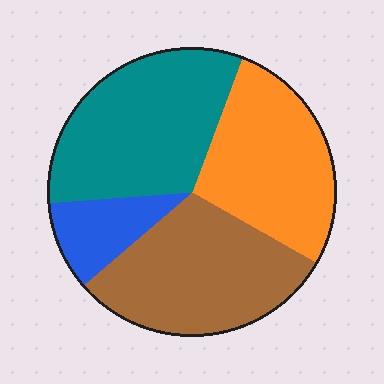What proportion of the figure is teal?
Teal takes up about one third (1/3) of the figure.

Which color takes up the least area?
Blue, at roughly 10%.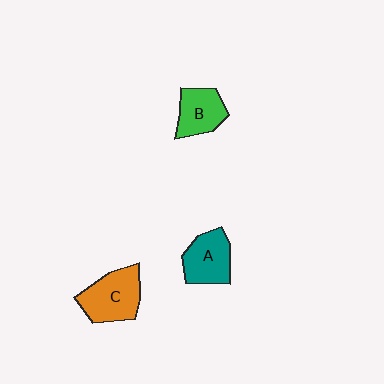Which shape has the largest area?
Shape C (orange).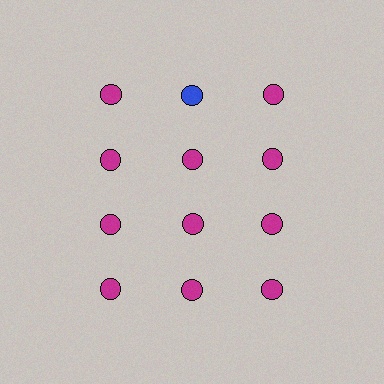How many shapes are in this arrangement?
There are 12 shapes arranged in a grid pattern.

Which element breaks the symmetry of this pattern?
The blue circle in the top row, second from left column breaks the symmetry. All other shapes are magenta circles.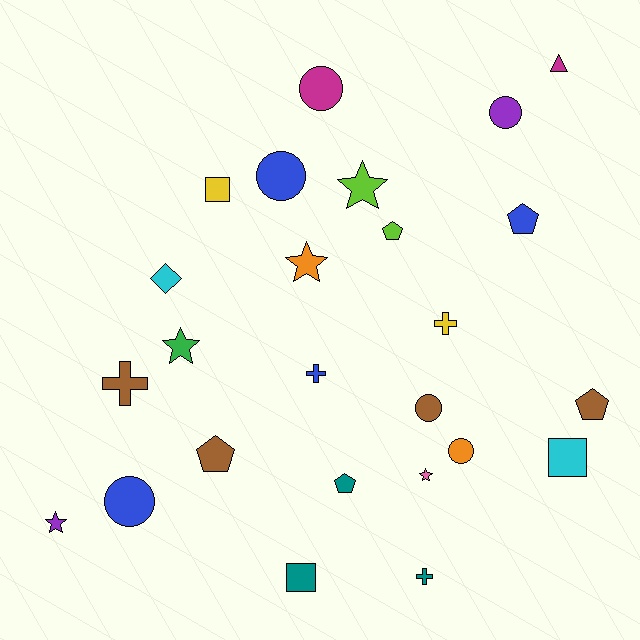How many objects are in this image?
There are 25 objects.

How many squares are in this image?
There are 3 squares.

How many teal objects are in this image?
There are 3 teal objects.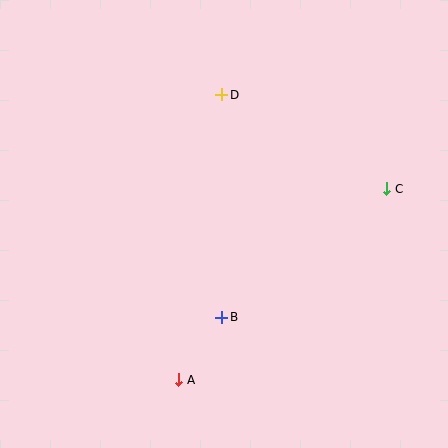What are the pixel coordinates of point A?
Point A is at (179, 380).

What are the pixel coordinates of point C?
Point C is at (387, 189).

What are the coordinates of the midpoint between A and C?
The midpoint between A and C is at (283, 284).